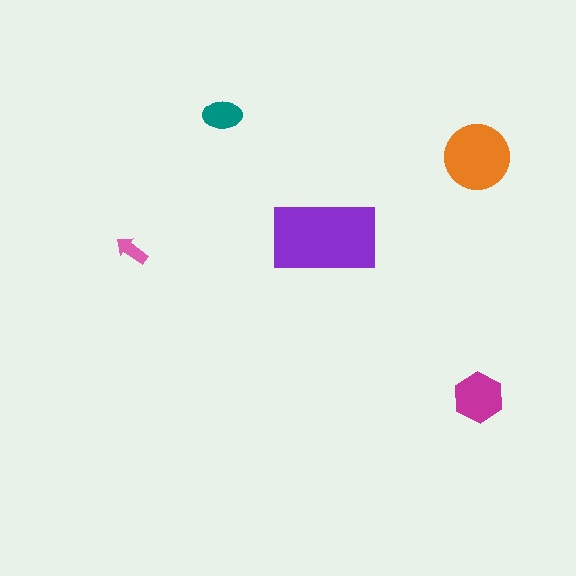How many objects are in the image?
There are 5 objects in the image.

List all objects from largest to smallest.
The purple rectangle, the orange circle, the magenta hexagon, the teal ellipse, the pink arrow.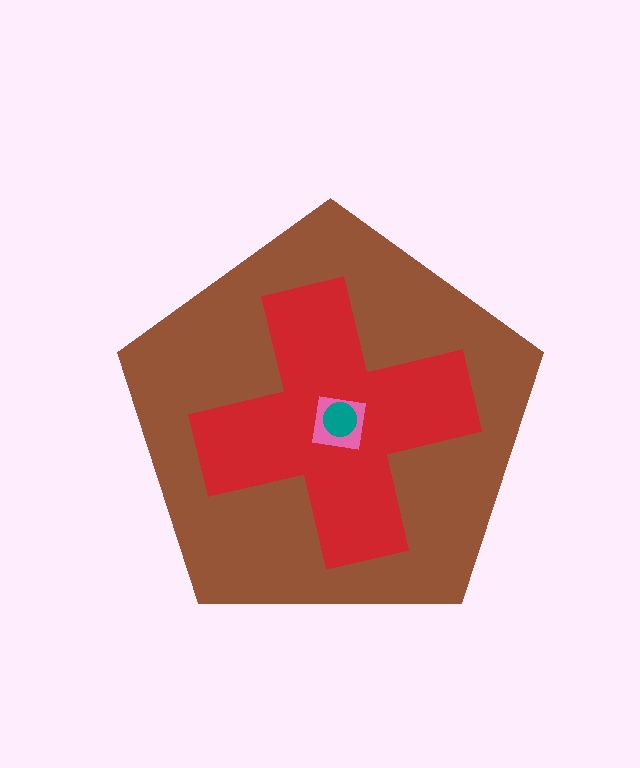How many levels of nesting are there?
4.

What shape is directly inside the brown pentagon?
The red cross.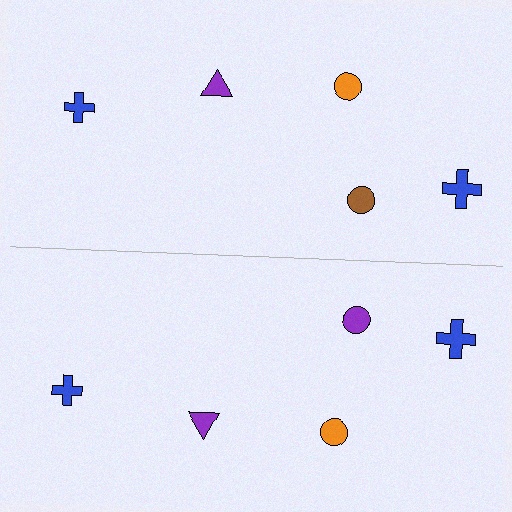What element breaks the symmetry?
The purple circle on the bottom side breaks the symmetry — its mirror counterpart is brown.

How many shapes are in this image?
There are 10 shapes in this image.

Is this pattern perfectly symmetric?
No, the pattern is not perfectly symmetric. The purple circle on the bottom side breaks the symmetry — its mirror counterpart is brown.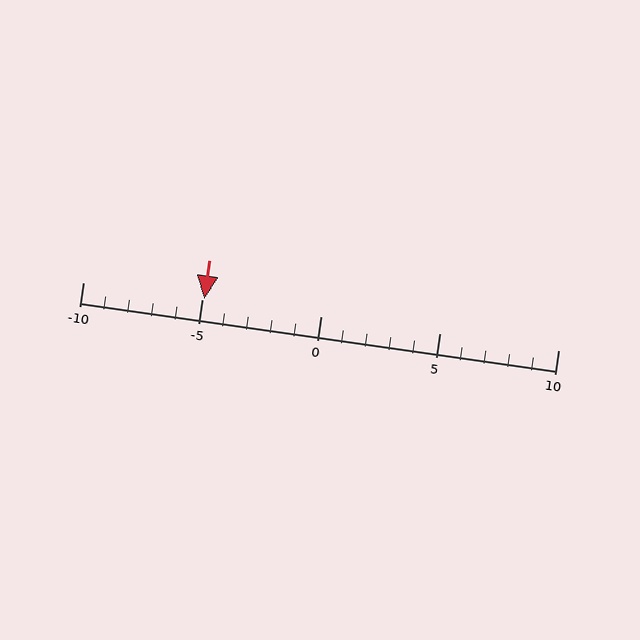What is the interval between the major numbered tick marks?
The major tick marks are spaced 5 units apart.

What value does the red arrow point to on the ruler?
The red arrow points to approximately -5.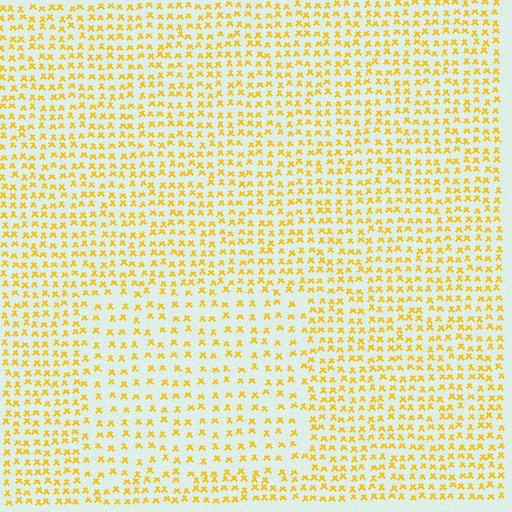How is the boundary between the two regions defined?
The boundary is defined by a change in element density (approximately 1.7x ratio). All elements are the same color, size, and shape.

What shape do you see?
I see a rectangle.